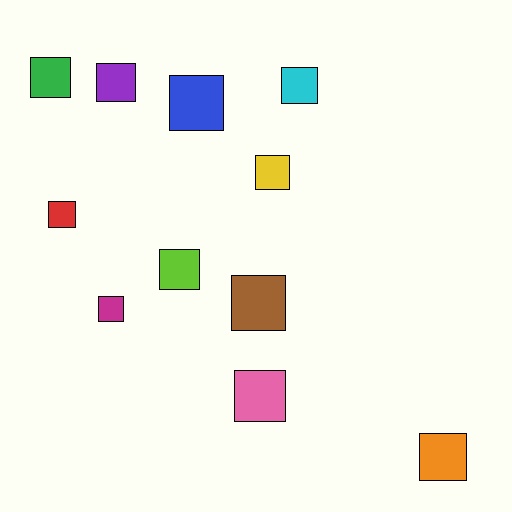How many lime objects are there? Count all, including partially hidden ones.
There is 1 lime object.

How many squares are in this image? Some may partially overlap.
There are 11 squares.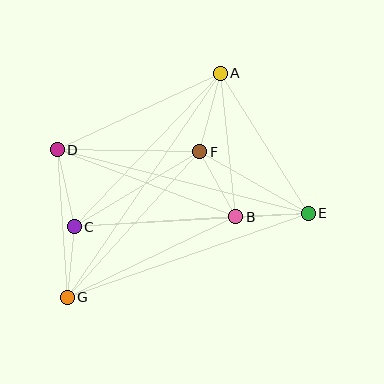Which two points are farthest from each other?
Points A and G are farthest from each other.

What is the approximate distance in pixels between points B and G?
The distance between B and G is approximately 187 pixels.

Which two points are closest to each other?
Points C and G are closest to each other.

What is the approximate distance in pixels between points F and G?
The distance between F and G is approximately 197 pixels.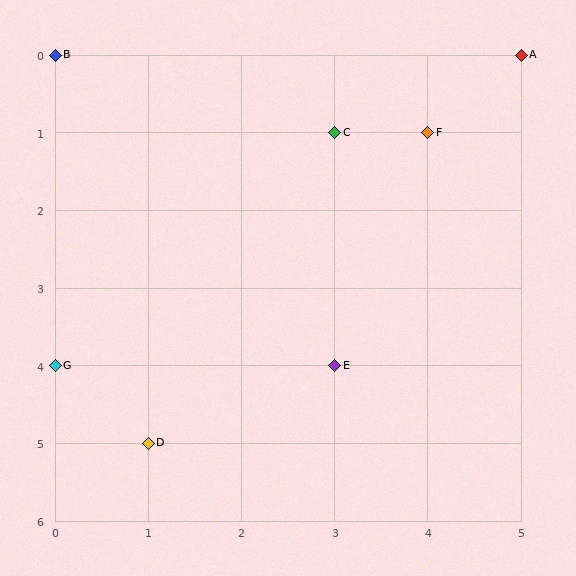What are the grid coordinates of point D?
Point D is at grid coordinates (1, 5).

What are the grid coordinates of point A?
Point A is at grid coordinates (5, 0).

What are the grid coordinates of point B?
Point B is at grid coordinates (0, 0).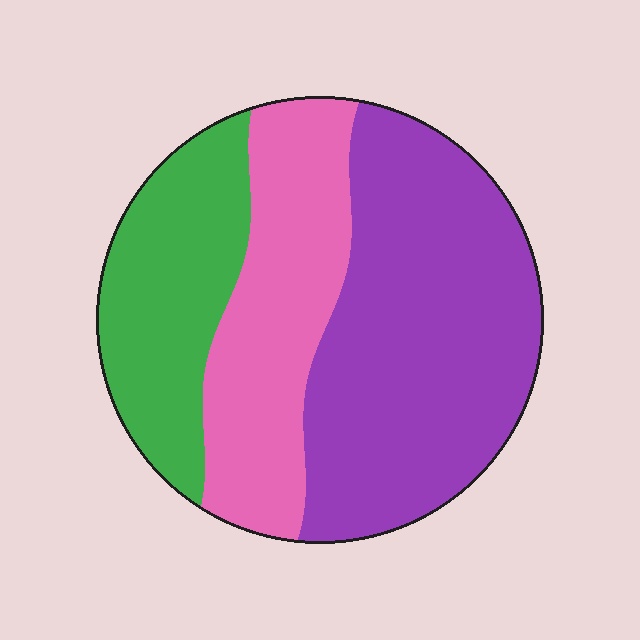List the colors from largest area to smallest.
From largest to smallest: purple, pink, green.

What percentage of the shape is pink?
Pink takes up between a quarter and a half of the shape.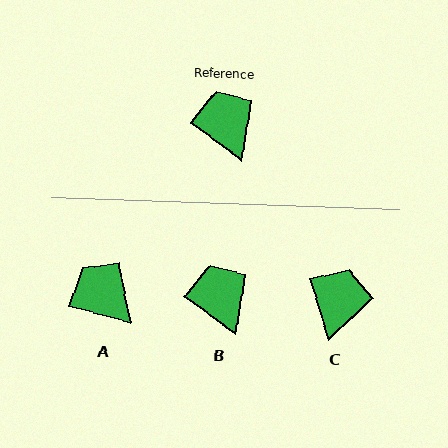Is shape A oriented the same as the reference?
No, it is off by about 21 degrees.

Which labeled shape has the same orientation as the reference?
B.